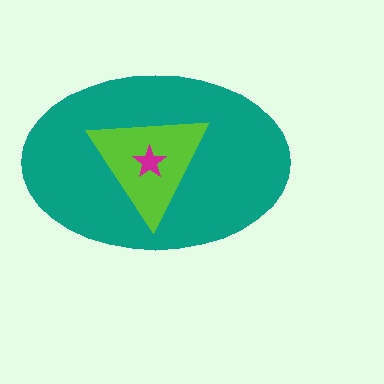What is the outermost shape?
The teal ellipse.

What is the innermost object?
The magenta star.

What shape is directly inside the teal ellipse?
The lime triangle.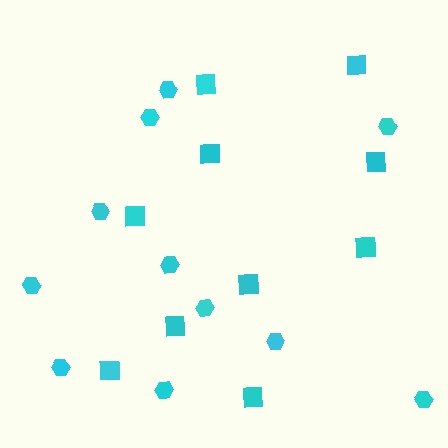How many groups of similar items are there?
There are 2 groups: one group of squares (10) and one group of hexagons (11).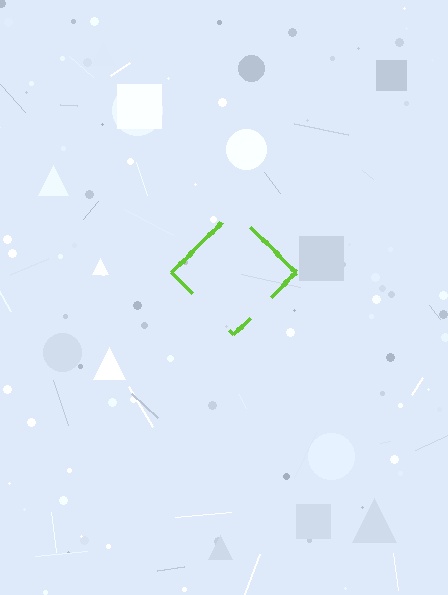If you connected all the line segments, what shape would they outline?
They would outline a diamond.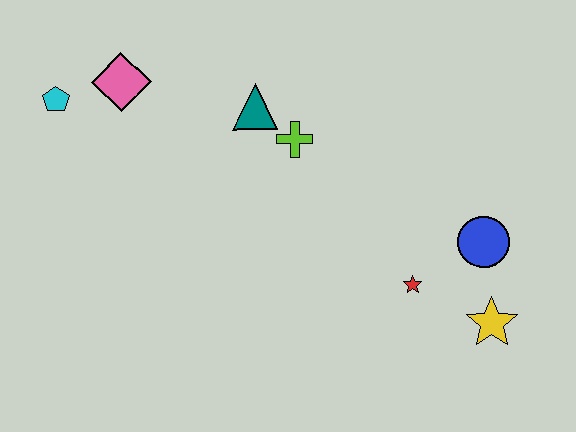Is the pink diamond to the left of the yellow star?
Yes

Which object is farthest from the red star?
The cyan pentagon is farthest from the red star.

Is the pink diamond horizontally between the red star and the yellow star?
No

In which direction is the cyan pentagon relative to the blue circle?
The cyan pentagon is to the left of the blue circle.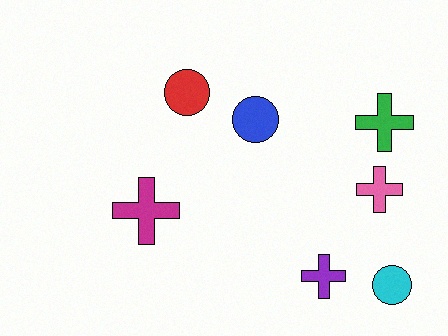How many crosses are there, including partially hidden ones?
There are 4 crosses.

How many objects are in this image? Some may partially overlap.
There are 7 objects.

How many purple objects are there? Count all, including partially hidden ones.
There is 1 purple object.